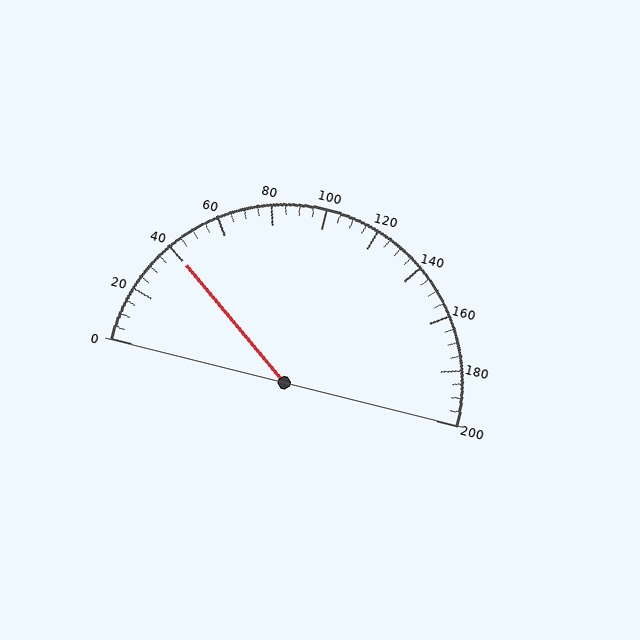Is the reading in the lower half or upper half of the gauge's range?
The reading is in the lower half of the range (0 to 200).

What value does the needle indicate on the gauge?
The needle indicates approximately 40.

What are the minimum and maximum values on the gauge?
The gauge ranges from 0 to 200.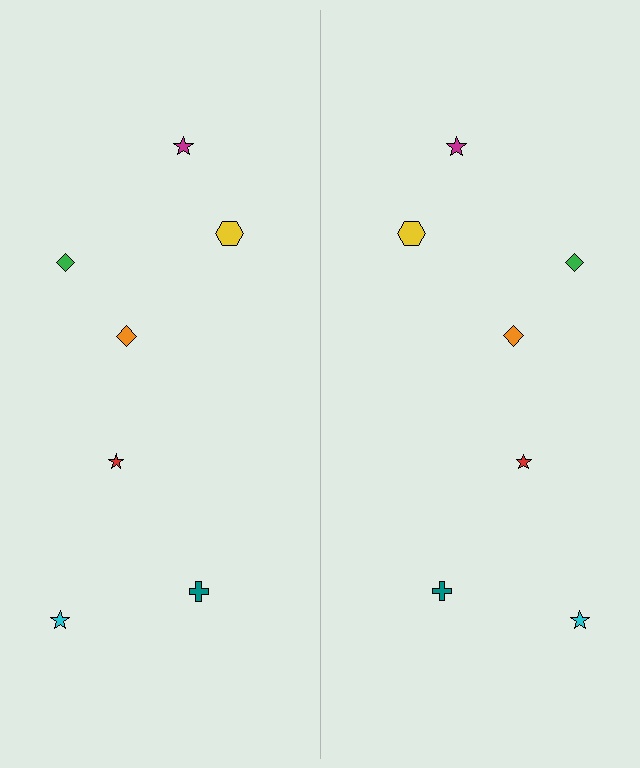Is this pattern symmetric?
Yes, this pattern has bilateral (reflection) symmetry.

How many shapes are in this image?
There are 14 shapes in this image.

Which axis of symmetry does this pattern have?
The pattern has a vertical axis of symmetry running through the center of the image.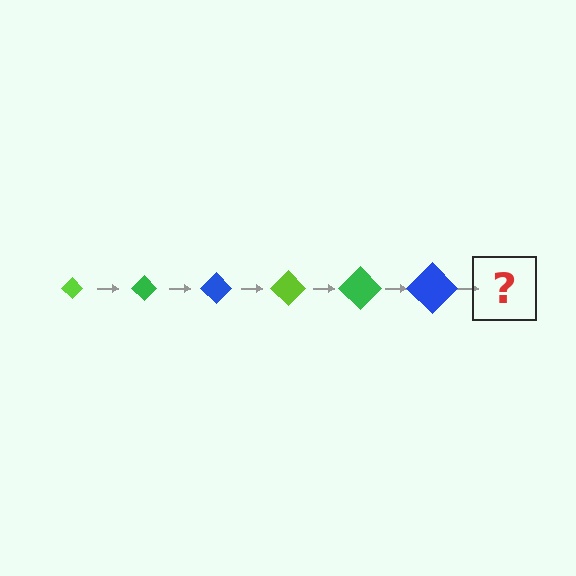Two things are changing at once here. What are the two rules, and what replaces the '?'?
The two rules are that the diamond grows larger each step and the color cycles through lime, green, and blue. The '?' should be a lime diamond, larger than the previous one.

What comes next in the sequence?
The next element should be a lime diamond, larger than the previous one.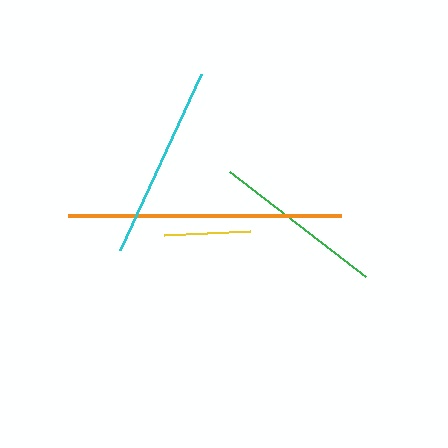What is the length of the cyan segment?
The cyan segment is approximately 194 pixels long.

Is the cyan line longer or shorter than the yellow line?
The cyan line is longer than the yellow line.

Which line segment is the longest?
The orange line is the longest at approximately 274 pixels.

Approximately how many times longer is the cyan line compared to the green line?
The cyan line is approximately 1.1 times the length of the green line.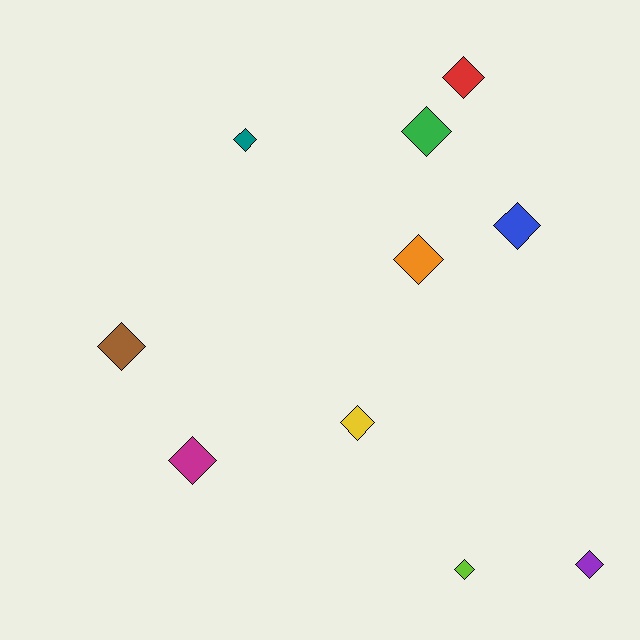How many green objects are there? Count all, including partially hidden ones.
There is 1 green object.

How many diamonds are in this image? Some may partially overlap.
There are 10 diamonds.